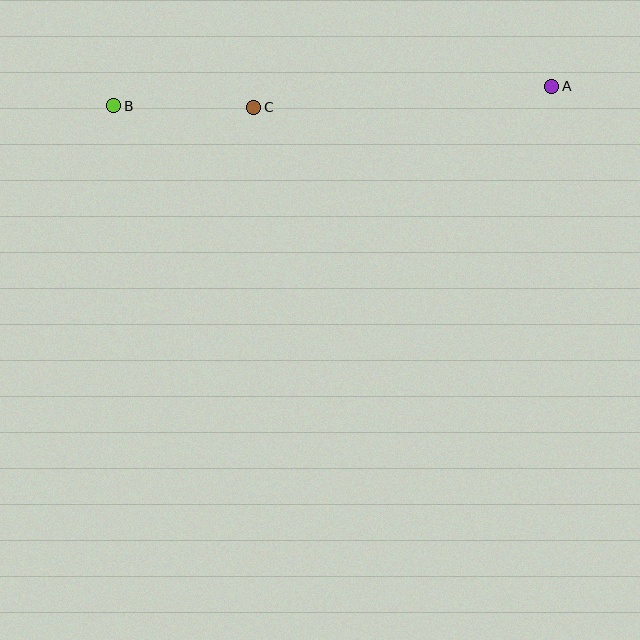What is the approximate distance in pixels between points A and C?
The distance between A and C is approximately 299 pixels.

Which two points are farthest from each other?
Points A and B are farthest from each other.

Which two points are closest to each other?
Points B and C are closest to each other.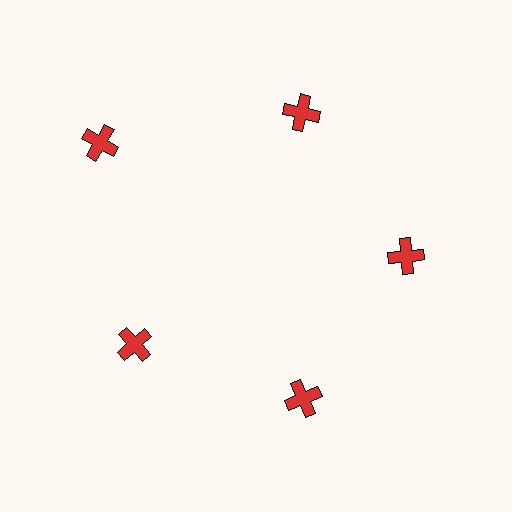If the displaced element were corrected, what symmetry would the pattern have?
It would have 5-fold rotational symmetry — the pattern would map onto itself every 72 degrees.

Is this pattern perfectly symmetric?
No. The 5 red crosses are arranged in a ring, but one element near the 10 o'clock position is pushed outward from the center, breaking the 5-fold rotational symmetry.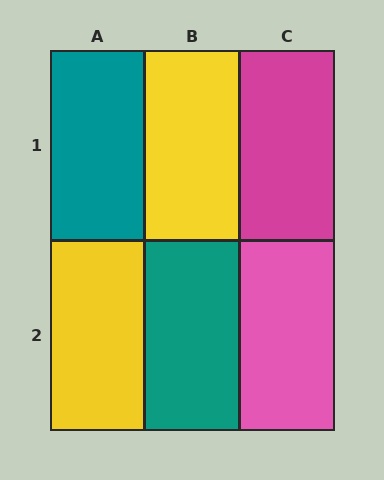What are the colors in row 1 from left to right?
Teal, yellow, magenta.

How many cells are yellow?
2 cells are yellow.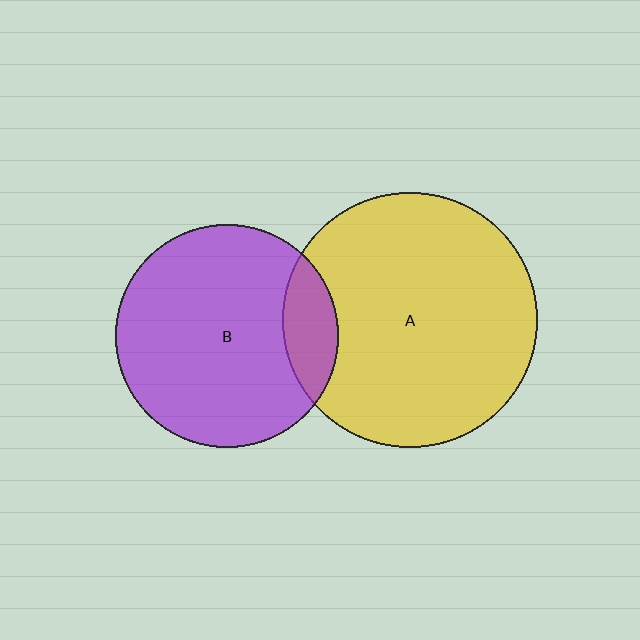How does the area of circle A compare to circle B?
Approximately 1.3 times.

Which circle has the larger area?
Circle A (yellow).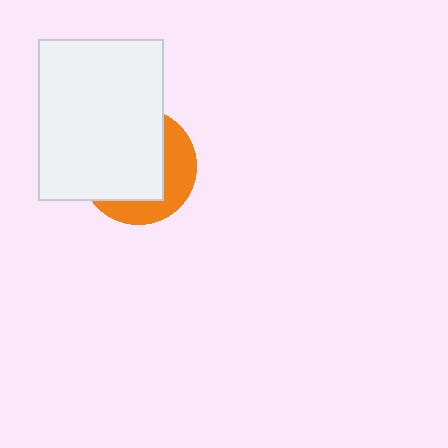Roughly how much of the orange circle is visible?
A small part of it is visible (roughly 36%).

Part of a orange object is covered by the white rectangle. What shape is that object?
It is a circle.